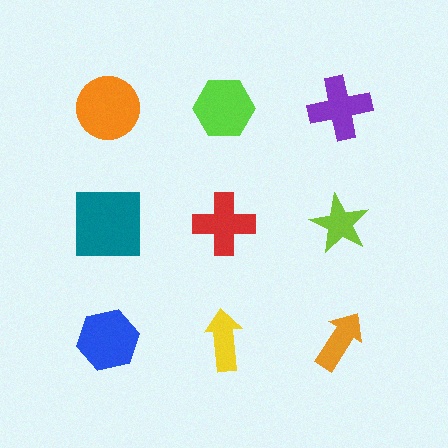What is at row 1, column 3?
A purple cross.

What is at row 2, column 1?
A teal square.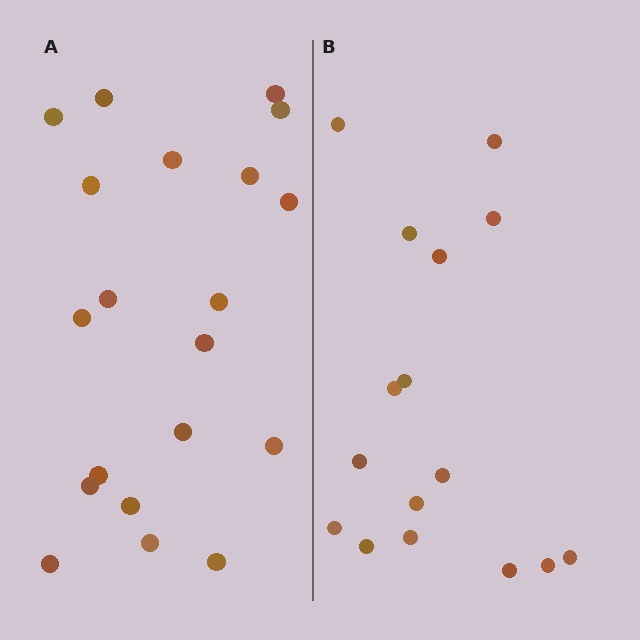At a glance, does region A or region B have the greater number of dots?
Region A (the left region) has more dots.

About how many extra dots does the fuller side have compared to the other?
Region A has about 4 more dots than region B.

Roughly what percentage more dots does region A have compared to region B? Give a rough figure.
About 25% more.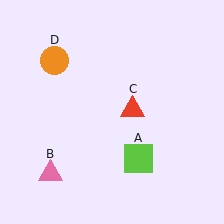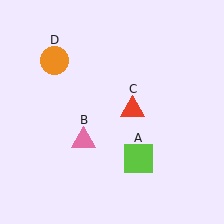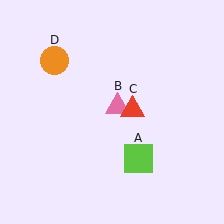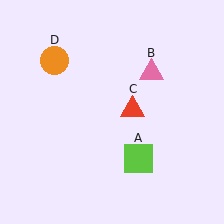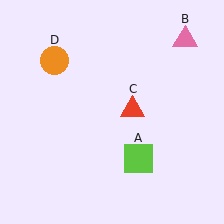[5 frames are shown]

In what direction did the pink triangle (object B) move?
The pink triangle (object B) moved up and to the right.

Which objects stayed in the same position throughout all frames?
Lime square (object A) and red triangle (object C) and orange circle (object D) remained stationary.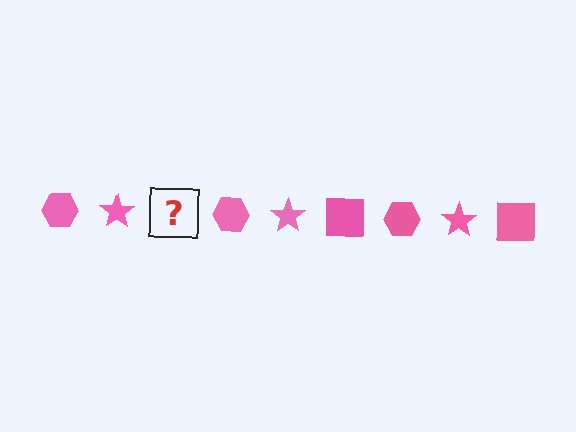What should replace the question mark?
The question mark should be replaced with a pink square.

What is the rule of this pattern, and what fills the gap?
The rule is that the pattern cycles through hexagon, star, square shapes in pink. The gap should be filled with a pink square.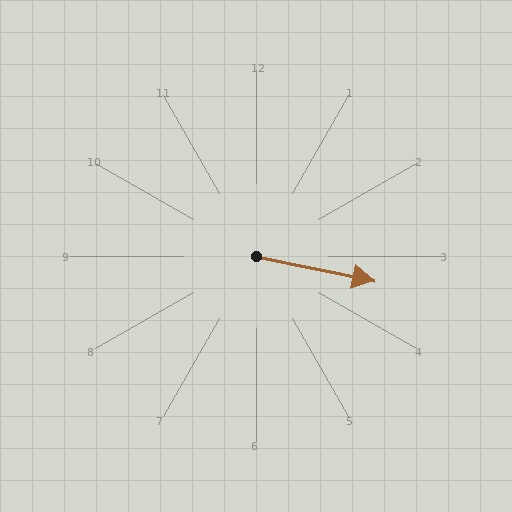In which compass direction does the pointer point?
East.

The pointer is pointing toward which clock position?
Roughly 3 o'clock.